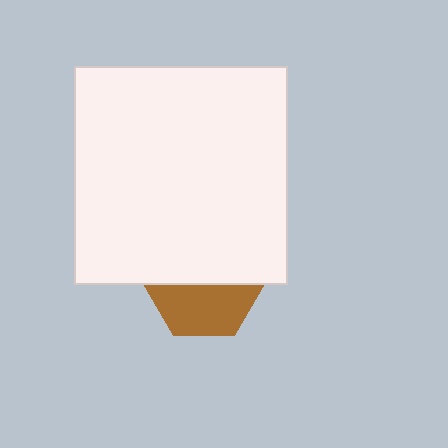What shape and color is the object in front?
The object in front is a white rectangle.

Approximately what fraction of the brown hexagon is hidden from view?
Roughly 54% of the brown hexagon is hidden behind the white rectangle.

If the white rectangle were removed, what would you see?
You would see the complete brown hexagon.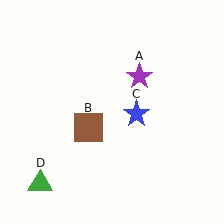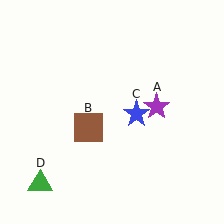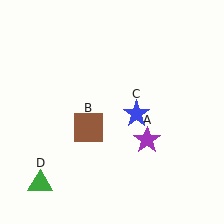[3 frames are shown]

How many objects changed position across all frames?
1 object changed position: purple star (object A).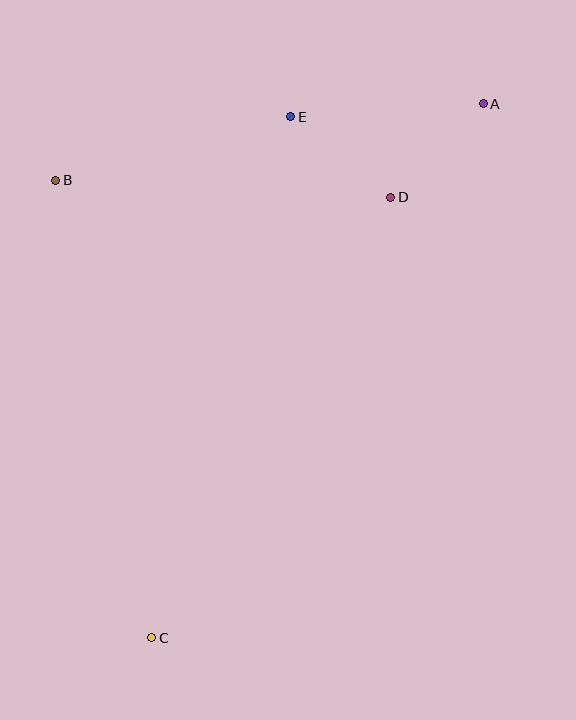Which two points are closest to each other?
Points D and E are closest to each other.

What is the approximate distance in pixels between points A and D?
The distance between A and D is approximately 132 pixels.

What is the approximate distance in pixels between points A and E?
The distance between A and E is approximately 193 pixels.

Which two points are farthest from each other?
Points A and C are farthest from each other.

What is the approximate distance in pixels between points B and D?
The distance between B and D is approximately 336 pixels.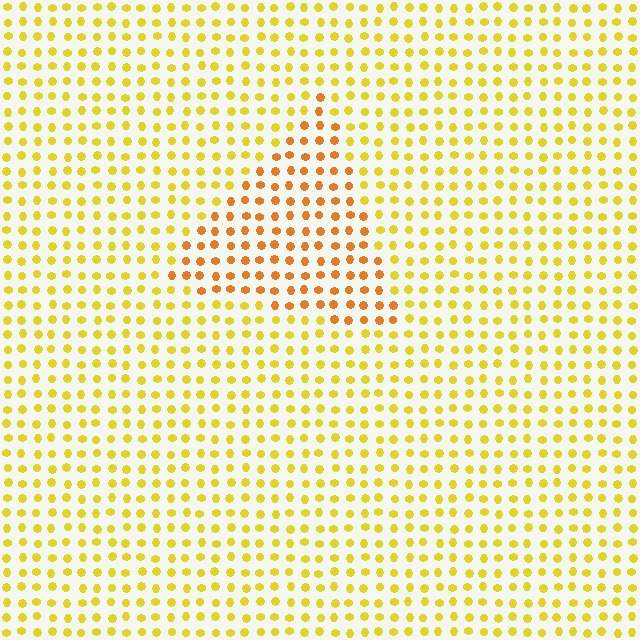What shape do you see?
I see a triangle.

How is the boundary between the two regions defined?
The boundary is defined purely by a slight shift in hue (about 28 degrees). Spacing, size, and orientation are identical on both sides.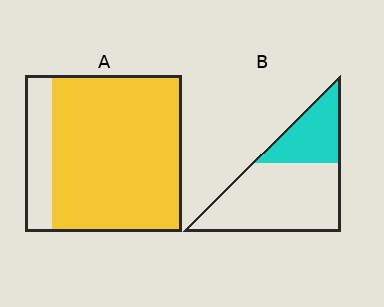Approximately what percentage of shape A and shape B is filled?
A is approximately 85% and B is approximately 30%.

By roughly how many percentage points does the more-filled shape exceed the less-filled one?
By roughly 50 percentage points (A over B).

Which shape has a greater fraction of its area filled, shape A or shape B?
Shape A.